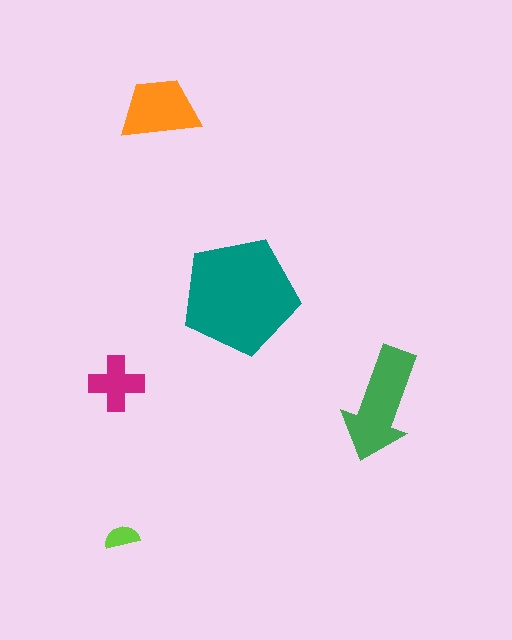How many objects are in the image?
There are 5 objects in the image.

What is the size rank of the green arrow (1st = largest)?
2nd.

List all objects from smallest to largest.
The lime semicircle, the magenta cross, the orange trapezoid, the green arrow, the teal pentagon.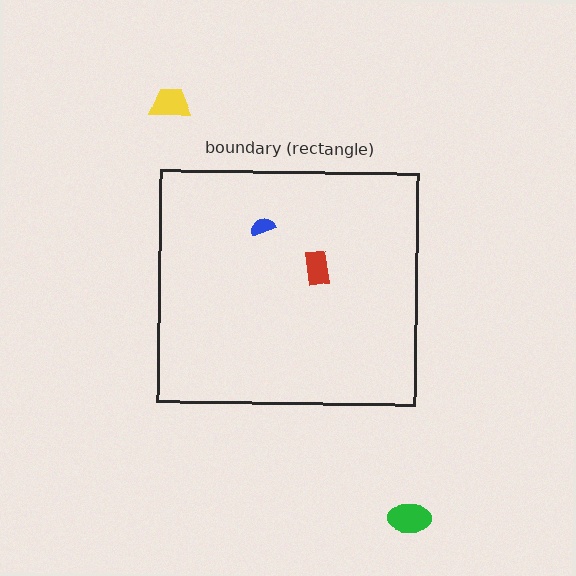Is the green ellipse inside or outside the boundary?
Outside.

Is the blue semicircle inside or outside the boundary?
Inside.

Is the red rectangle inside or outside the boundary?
Inside.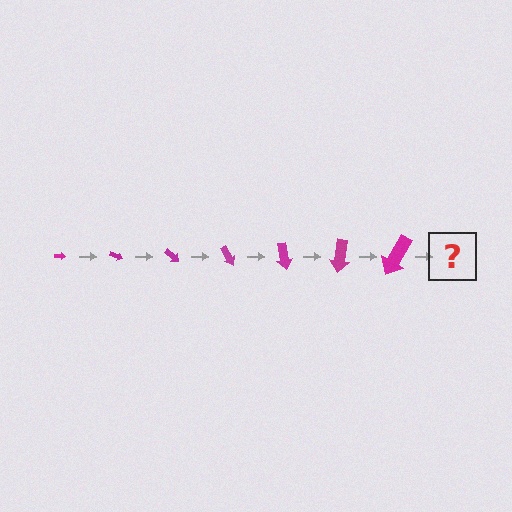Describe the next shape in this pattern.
It should be an arrow, larger than the previous one and rotated 140 degrees from the start.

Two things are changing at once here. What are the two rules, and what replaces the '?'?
The two rules are that the arrow grows larger each step and it rotates 20 degrees each step. The '?' should be an arrow, larger than the previous one and rotated 140 degrees from the start.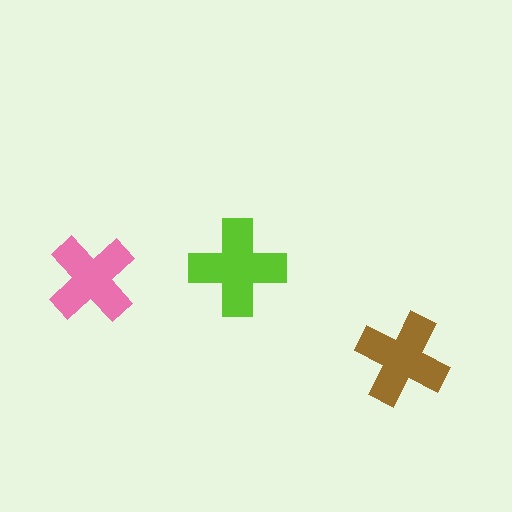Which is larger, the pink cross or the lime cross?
The lime one.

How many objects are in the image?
There are 3 objects in the image.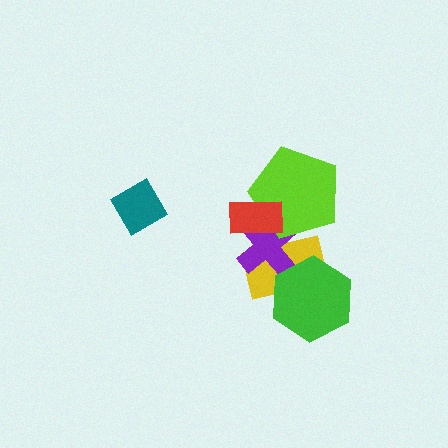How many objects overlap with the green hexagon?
1 object overlaps with the green hexagon.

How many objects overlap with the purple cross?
3 objects overlap with the purple cross.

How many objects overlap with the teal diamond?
0 objects overlap with the teal diamond.